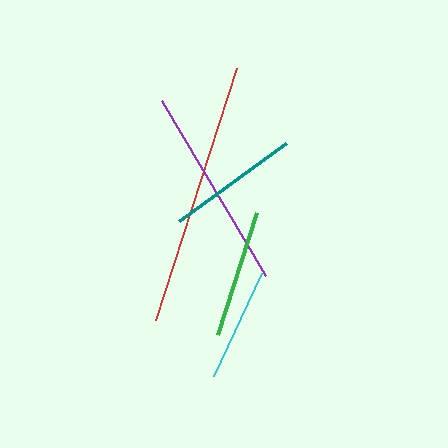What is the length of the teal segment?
The teal segment is approximately 132 pixels long.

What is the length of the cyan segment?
The cyan segment is approximately 113 pixels long.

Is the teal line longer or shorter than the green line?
The teal line is longer than the green line.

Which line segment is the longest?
The red line is the longest at approximately 265 pixels.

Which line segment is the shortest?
The cyan line is the shortest at approximately 113 pixels.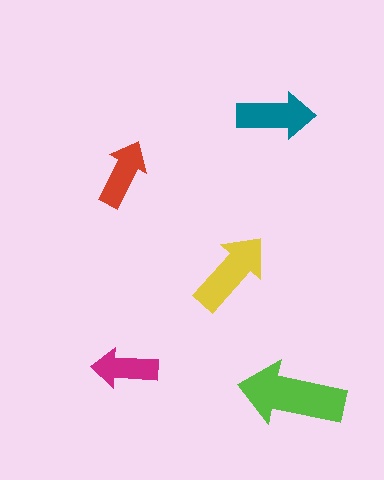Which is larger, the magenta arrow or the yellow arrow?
The yellow one.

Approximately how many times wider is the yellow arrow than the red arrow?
About 1.5 times wider.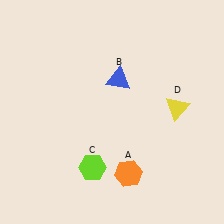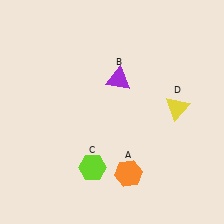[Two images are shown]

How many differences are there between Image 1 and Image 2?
There is 1 difference between the two images.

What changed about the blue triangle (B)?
In Image 1, B is blue. In Image 2, it changed to purple.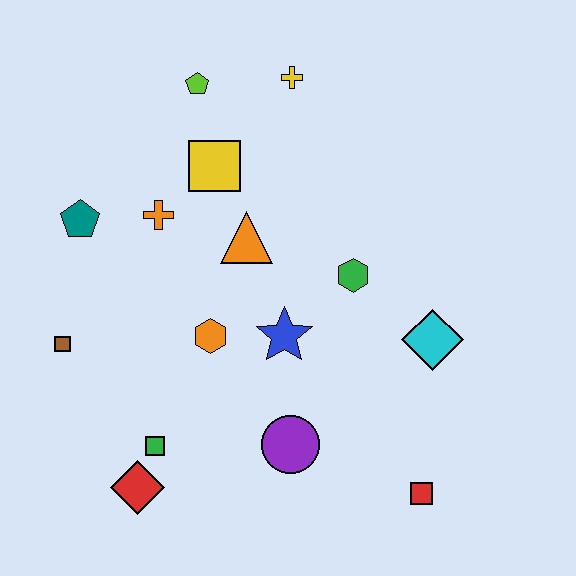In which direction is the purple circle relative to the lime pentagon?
The purple circle is below the lime pentagon.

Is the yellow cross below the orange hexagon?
No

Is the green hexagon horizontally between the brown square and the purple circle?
No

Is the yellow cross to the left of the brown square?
No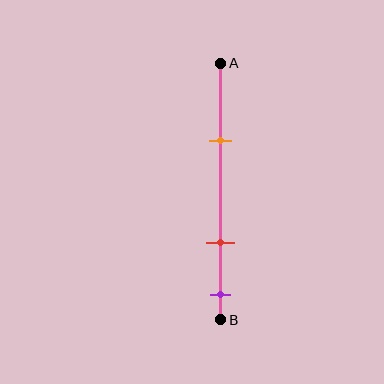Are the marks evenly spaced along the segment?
No, the marks are not evenly spaced.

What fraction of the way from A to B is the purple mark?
The purple mark is approximately 90% (0.9) of the way from A to B.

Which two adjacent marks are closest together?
The red and purple marks are the closest adjacent pair.